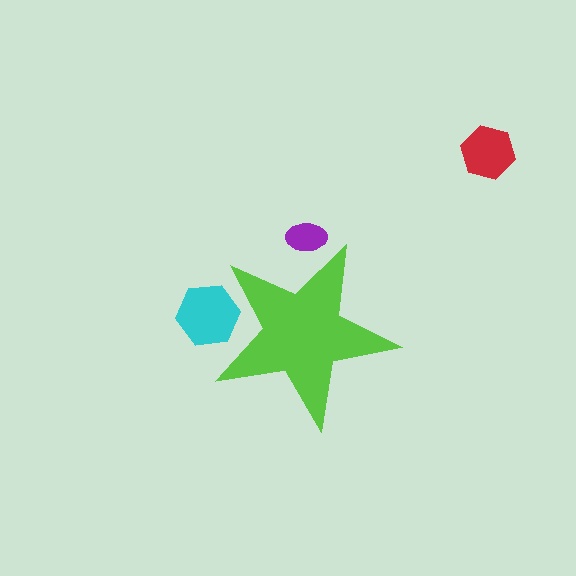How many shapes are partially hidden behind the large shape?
2 shapes are partially hidden.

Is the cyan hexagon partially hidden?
Yes, the cyan hexagon is partially hidden behind the lime star.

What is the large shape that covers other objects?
A lime star.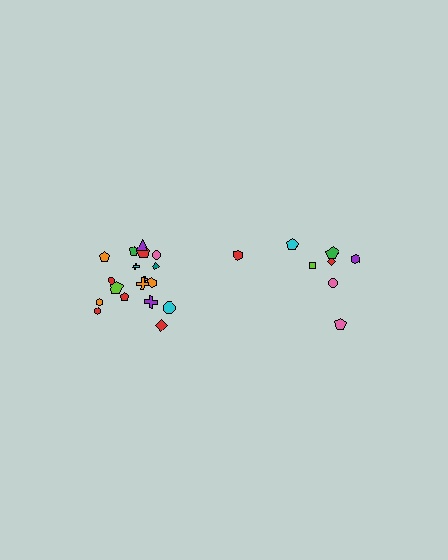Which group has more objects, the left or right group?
The left group.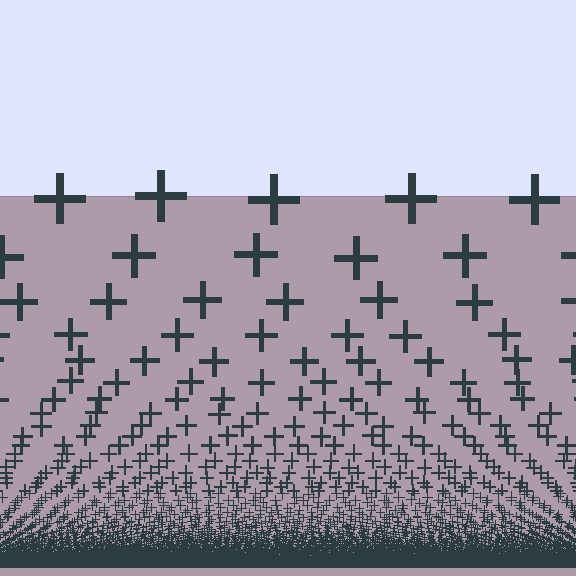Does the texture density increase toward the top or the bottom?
Density increases toward the bottom.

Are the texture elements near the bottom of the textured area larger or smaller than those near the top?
Smaller. The gradient is inverted — elements near the bottom are smaller and denser.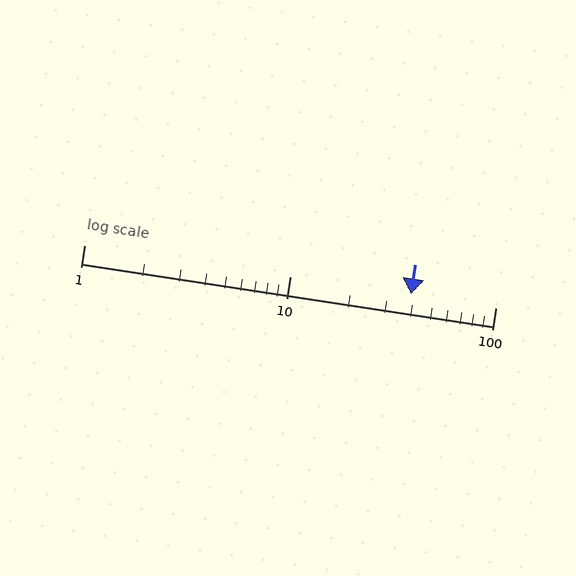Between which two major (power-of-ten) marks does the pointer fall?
The pointer is between 10 and 100.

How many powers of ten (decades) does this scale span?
The scale spans 2 decades, from 1 to 100.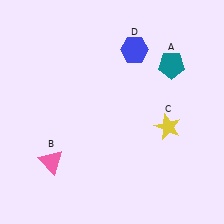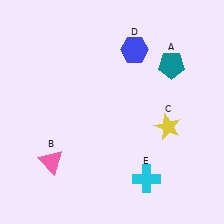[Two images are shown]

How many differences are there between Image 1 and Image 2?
There is 1 difference between the two images.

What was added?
A cyan cross (E) was added in Image 2.